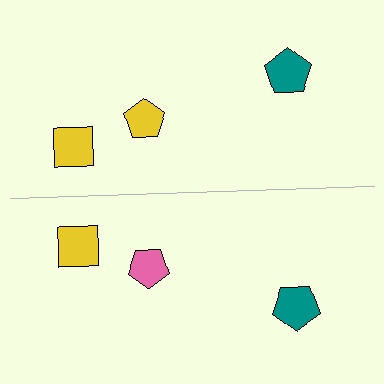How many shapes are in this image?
There are 6 shapes in this image.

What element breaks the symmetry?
The pink pentagon on the bottom side breaks the symmetry — its mirror counterpart is yellow.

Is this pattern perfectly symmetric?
No, the pattern is not perfectly symmetric. The pink pentagon on the bottom side breaks the symmetry — its mirror counterpart is yellow.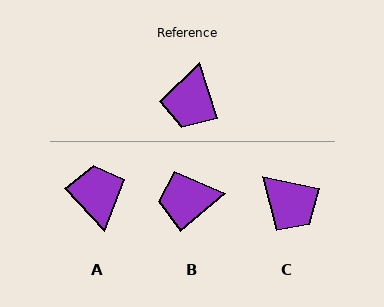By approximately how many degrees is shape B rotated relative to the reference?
Approximately 68 degrees clockwise.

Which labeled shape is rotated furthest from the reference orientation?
A, about 155 degrees away.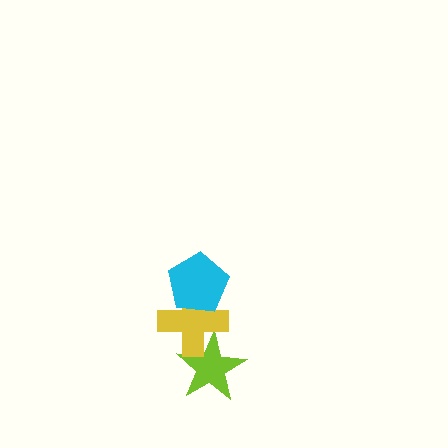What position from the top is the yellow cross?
The yellow cross is 2nd from the top.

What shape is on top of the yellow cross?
The cyan pentagon is on top of the yellow cross.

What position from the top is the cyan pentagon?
The cyan pentagon is 1st from the top.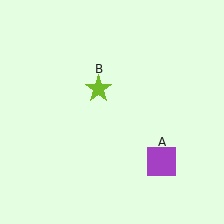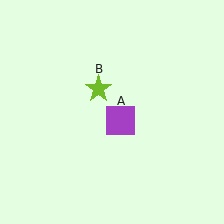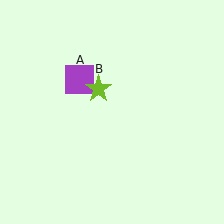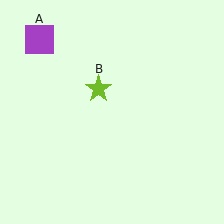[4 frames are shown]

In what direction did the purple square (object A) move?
The purple square (object A) moved up and to the left.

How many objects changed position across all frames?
1 object changed position: purple square (object A).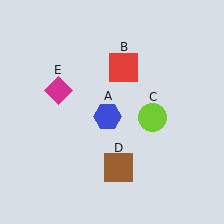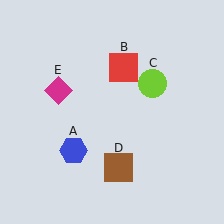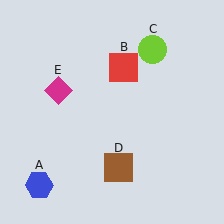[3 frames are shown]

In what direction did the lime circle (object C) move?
The lime circle (object C) moved up.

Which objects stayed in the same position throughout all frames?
Red square (object B) and brown square (object D) and magenta diamond (object E) remained stationary.